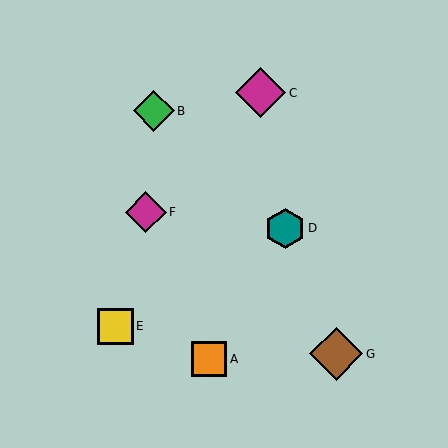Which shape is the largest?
The brown diamond (labeled G) is the largest.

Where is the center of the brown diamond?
The center of the brown diamond is at (336, 354).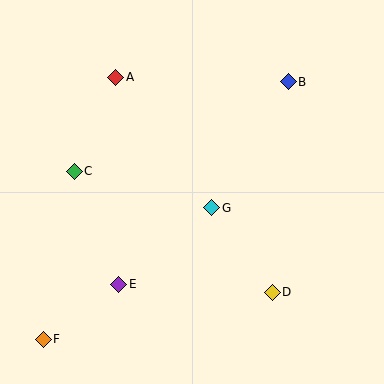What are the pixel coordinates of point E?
Point E is at (119, 284).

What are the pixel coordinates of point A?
Point A is at (116, 77).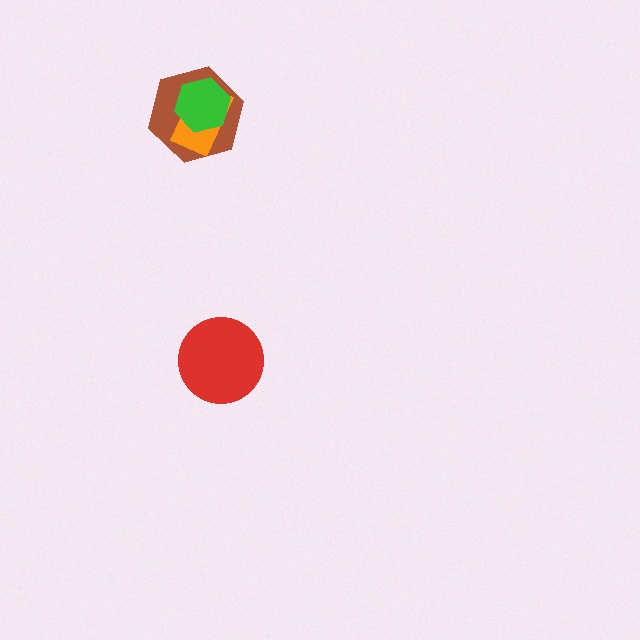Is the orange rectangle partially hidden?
Yes, it is partially covered by another shape.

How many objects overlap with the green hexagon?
2 objects overlap with the green hexagon.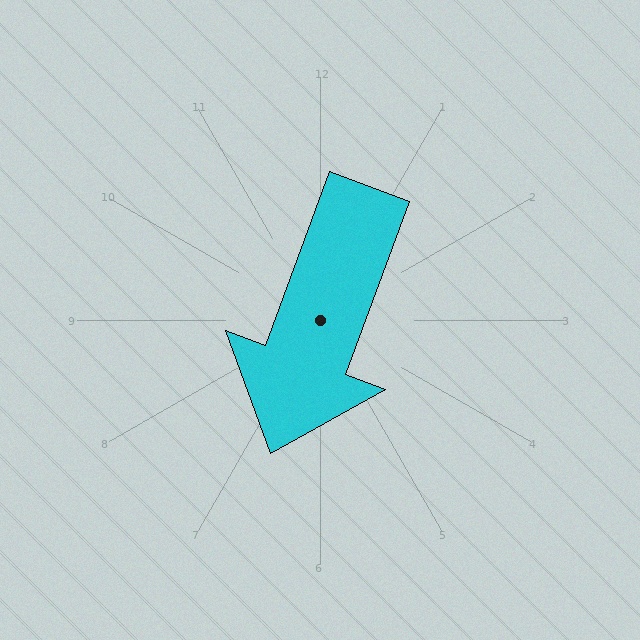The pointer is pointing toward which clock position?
Roughly 7 o'clock.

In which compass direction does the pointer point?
South.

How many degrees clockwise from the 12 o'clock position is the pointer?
Approximately 200 degrees.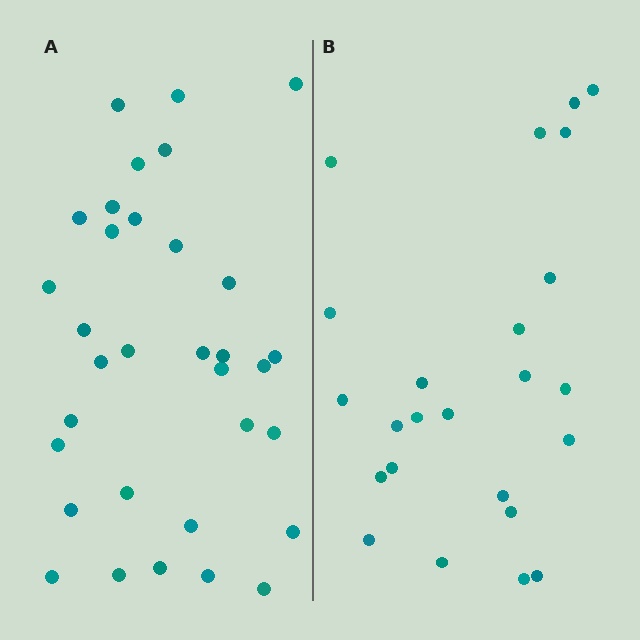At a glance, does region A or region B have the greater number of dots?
Region A (the left region) has more dots.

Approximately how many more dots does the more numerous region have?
Region A has roughly 8 or so more dots than region B.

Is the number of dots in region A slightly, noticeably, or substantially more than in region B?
Region A has noticeably more, but not dramatically so. The ratio is roughly 1.4 to 1.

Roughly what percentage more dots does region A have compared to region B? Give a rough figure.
About 40% more.